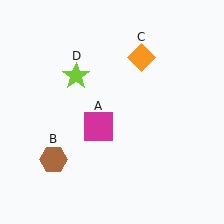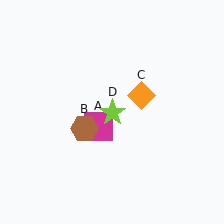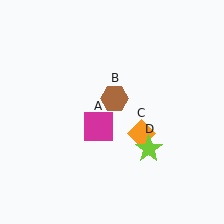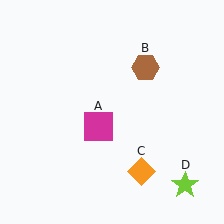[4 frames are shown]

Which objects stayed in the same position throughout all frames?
Magenta square (object A) remained stationary.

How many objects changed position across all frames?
3 objects changed position: brown hexagon (object B), orange diamond (object C), lime star (object D).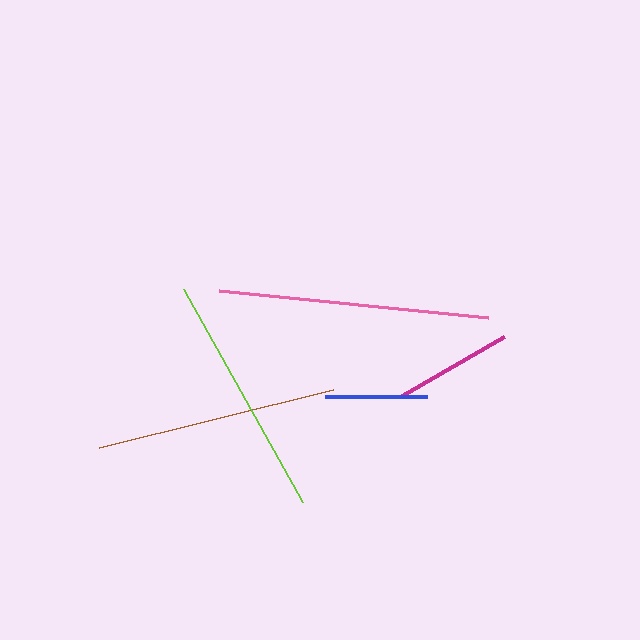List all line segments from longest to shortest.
From longest to shortest: pink, lime, brown, magenta, blue.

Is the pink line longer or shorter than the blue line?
The pink line is longer than the blue line.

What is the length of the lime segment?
The lime segment is approximately 244 pixels long.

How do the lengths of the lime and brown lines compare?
The lime and brown lines are approximately the same length.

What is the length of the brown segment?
The brown segment is approximately 241 pixels long.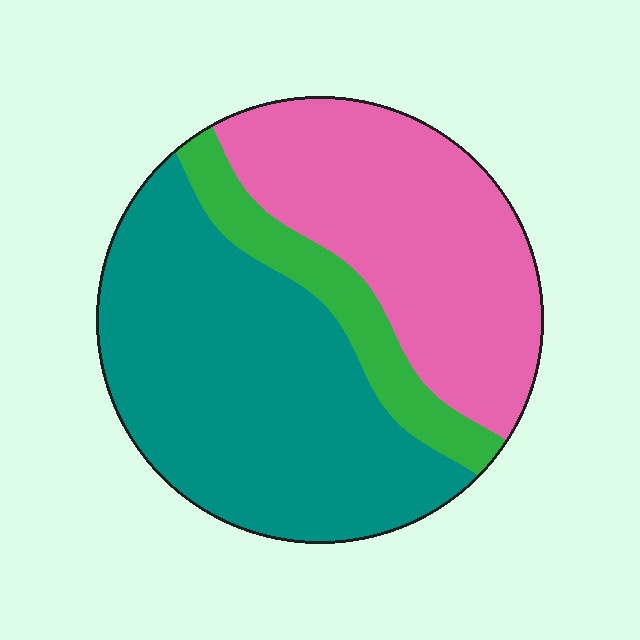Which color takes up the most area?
Teal, at roughly 50%.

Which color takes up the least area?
Green, at roughly 15%.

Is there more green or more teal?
Teal.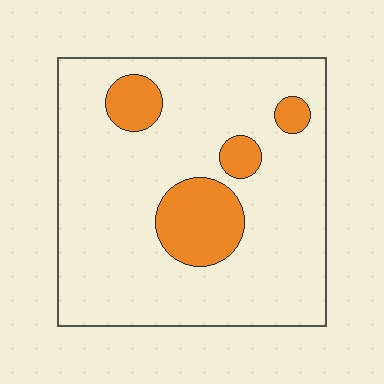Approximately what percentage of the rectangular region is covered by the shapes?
Approximately 15%.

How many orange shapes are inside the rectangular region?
4.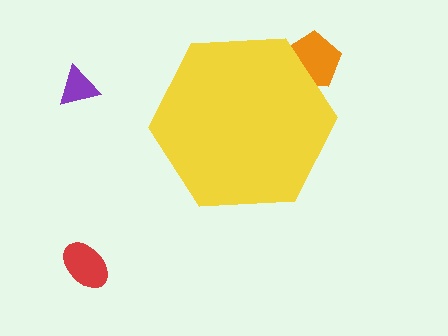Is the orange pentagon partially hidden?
Yes, the orange pentagon is partially hidden behind the yellow hexagon.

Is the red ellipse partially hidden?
No, the red ellipse is fully visible.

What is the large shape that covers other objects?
A yellow hexagon.